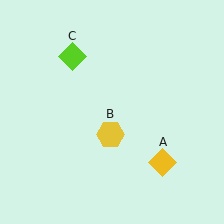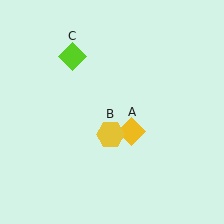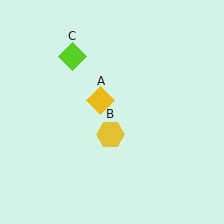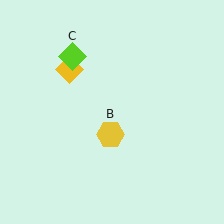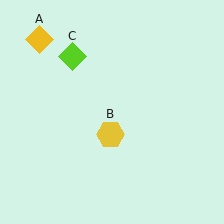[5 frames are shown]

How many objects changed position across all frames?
1 object changed position: yellow diamond (object A).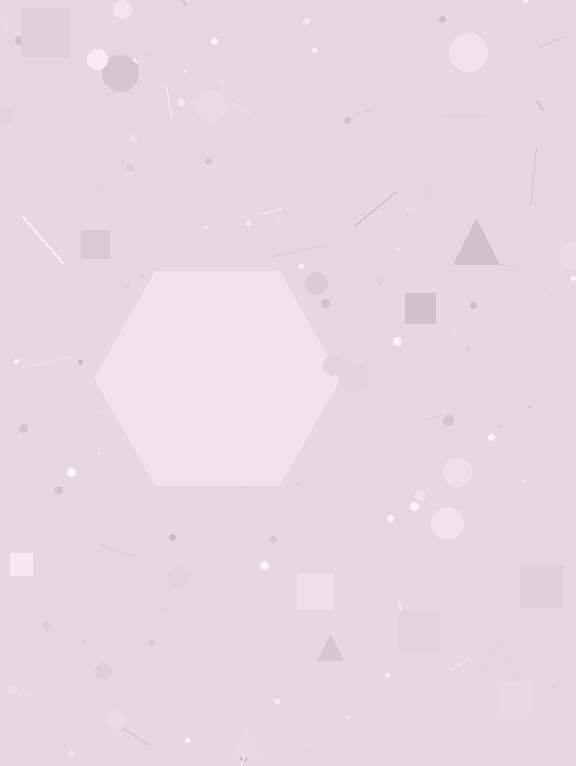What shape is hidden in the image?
A hexagon is hidden in the image.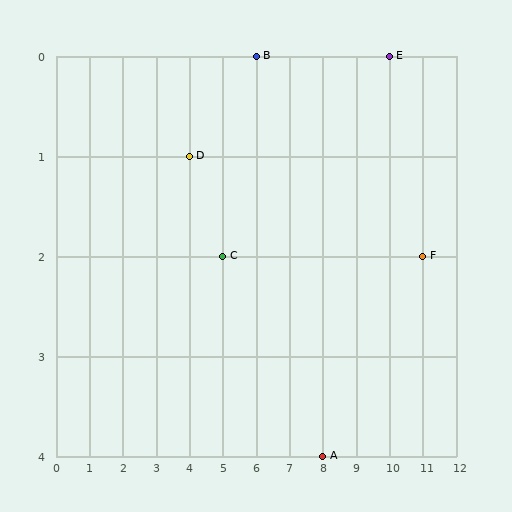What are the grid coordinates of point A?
Point A is at grid coordinates (8, 4).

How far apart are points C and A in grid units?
Points C and A are 3 columns and 2 rows apart (about 3.6 grid units diagonally).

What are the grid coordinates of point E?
Point E is at grid coordinates (10, 0).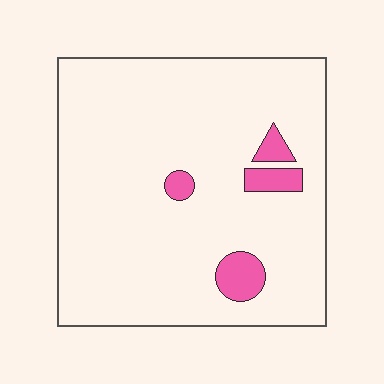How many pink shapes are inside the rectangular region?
4.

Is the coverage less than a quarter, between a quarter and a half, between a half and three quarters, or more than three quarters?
Less than a quarter.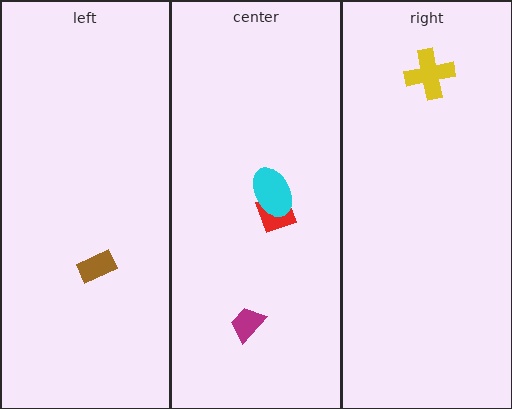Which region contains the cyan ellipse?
The center region.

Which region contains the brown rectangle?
The left region.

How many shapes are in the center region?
3.